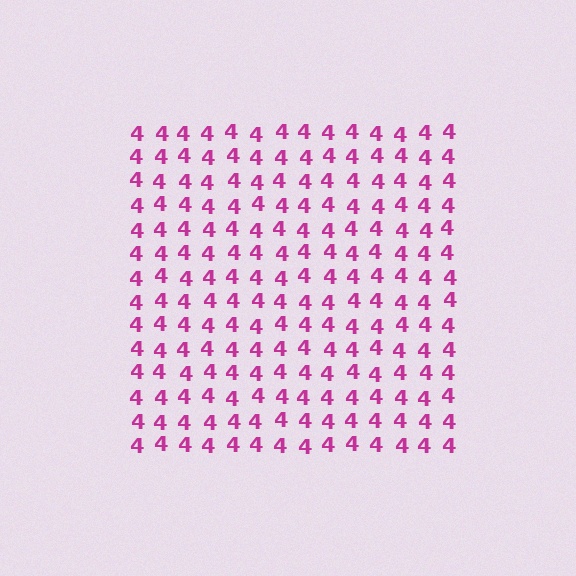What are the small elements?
The small elements are digit 4's.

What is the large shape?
The large shape is a square.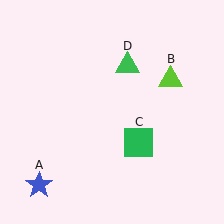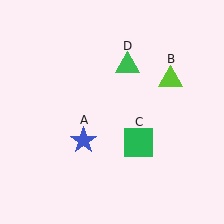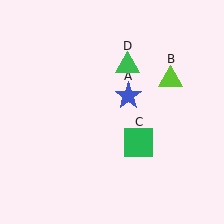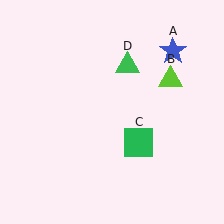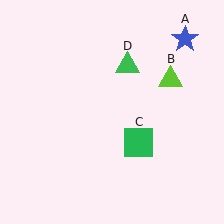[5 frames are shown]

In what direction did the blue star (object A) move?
The blue star (object A) moved up and to the right.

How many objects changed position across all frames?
1 object changed position: blue star (object A).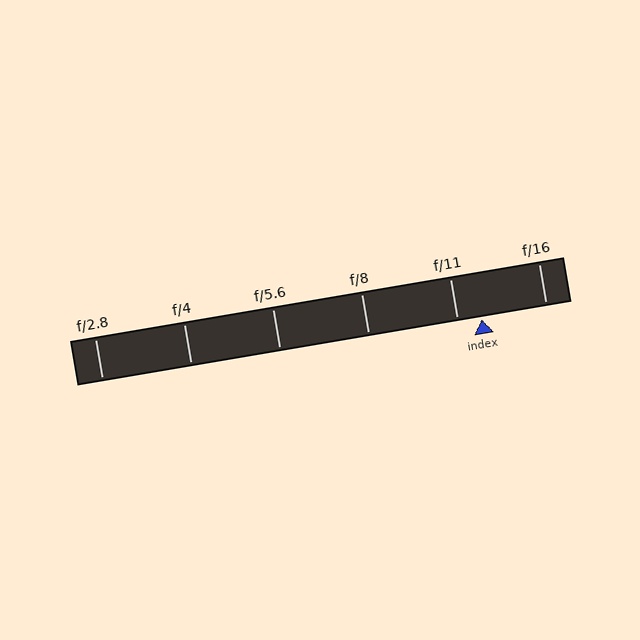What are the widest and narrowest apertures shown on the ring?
The widest aperture shown is f/2.8 and the narrowest is f/16.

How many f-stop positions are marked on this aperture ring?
There are 6 f-stop positions marked.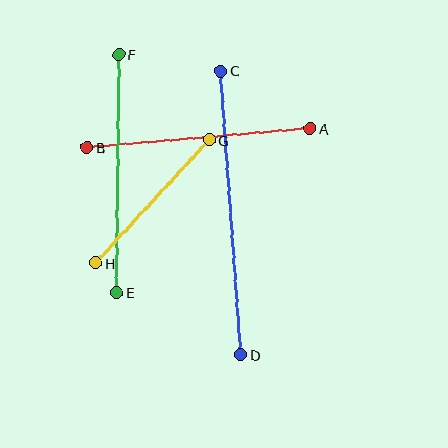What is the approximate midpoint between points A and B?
The midpoint is at approximately (199, 138) pixels.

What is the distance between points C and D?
The distance is approximately 284 pixels.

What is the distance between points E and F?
The distance is approximately 238 pixels.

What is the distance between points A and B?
The distance is approximately 224 pixels.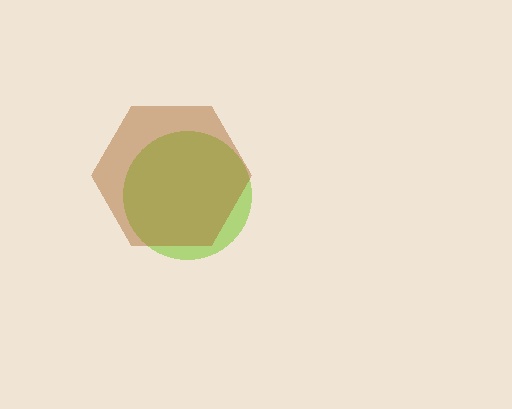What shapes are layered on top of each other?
The layered shapes are: a lime circle, a brown hexagon.